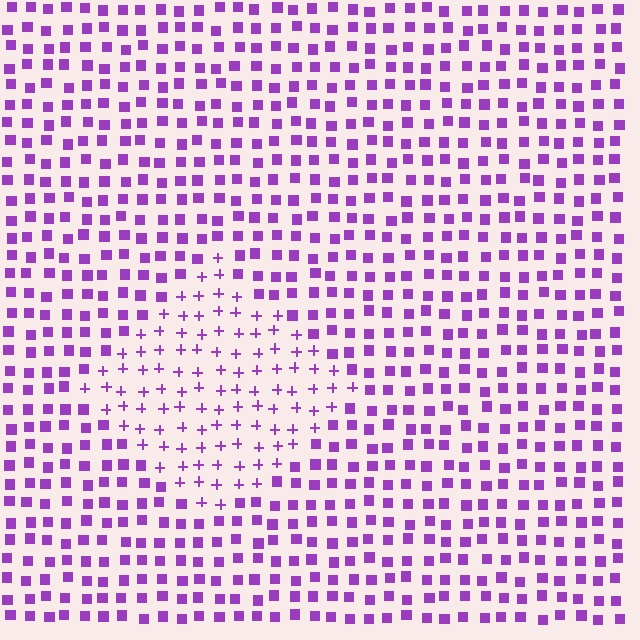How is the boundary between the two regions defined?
The boundary is defined by a change in element shape: plus signs inside vs. squares outside. All elements share the same color and spacing.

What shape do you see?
I see a diamond.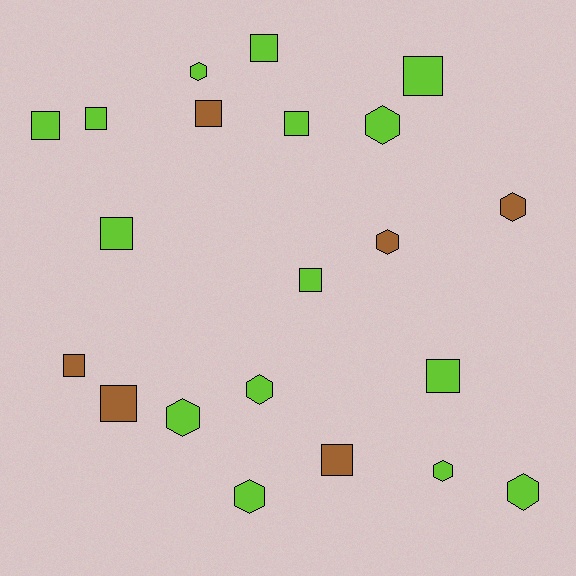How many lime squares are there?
There are 8 lime squares.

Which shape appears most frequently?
Square, with 12 objects.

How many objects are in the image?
There are 21 objects.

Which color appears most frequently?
Lime, with 15 objects.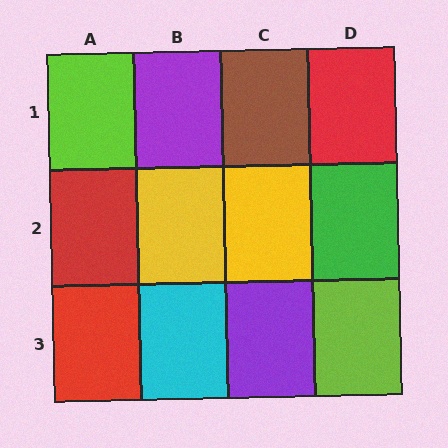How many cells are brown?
1 cell is brown.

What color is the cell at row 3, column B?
Cyan.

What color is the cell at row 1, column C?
Brown.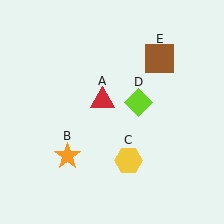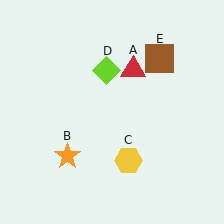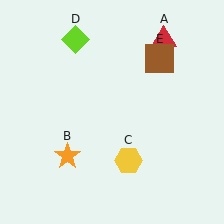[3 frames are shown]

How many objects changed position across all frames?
2 objects changed position: red triangle (object A), lime diamond (object D).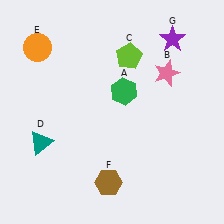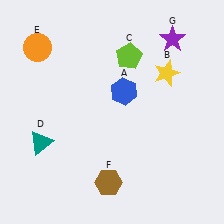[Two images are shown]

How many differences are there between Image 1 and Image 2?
There are 2 differences between the two images.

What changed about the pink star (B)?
In Image 1, B is pink. In Image 2, it changed to yellow.